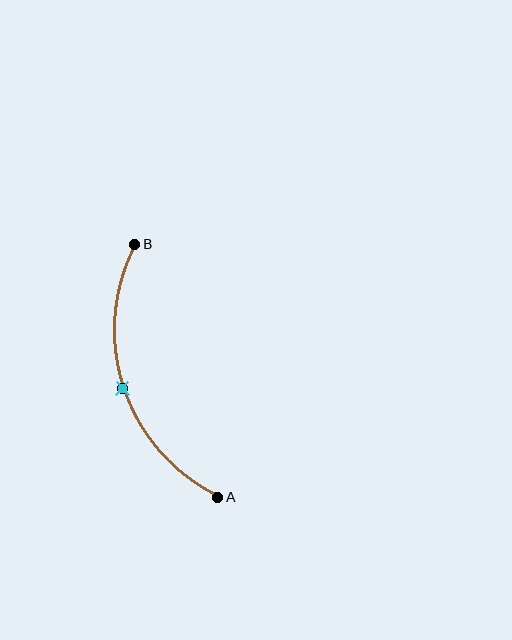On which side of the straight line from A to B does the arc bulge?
The arc bulges to the left of the straight line connecting A and B.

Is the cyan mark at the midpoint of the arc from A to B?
Yes. The cyan mark lies on the arc at equal arc-length from both A and B — it is the arc midpoint.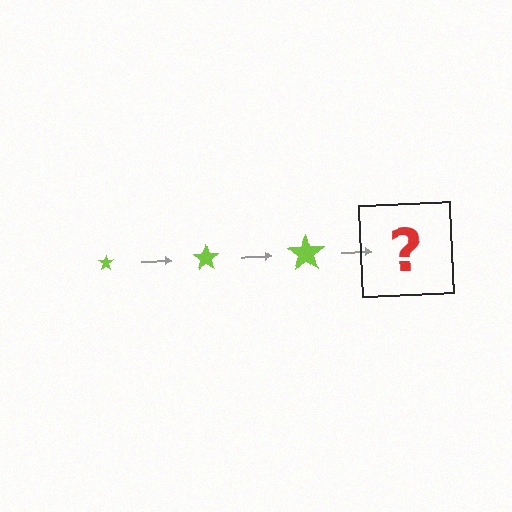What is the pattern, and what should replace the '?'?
The pattern is that the star gets progressively larger each step. The '?' should be a lime star, larger than the previous one.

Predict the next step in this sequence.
The next step is a lime star, larger than the previous one.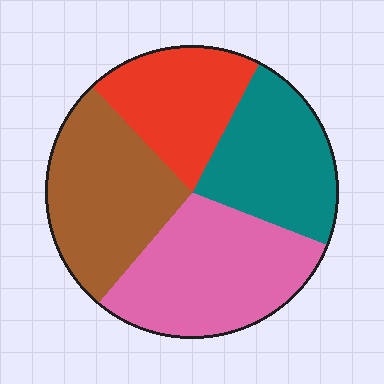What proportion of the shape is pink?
Pink covers around 30% of the shape.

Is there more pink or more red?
Pink.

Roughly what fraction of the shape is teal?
Teal takes up about one quarter (1/4) of the shape.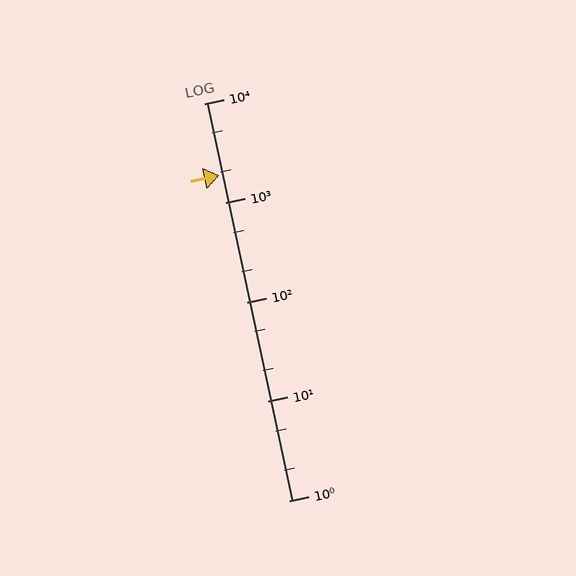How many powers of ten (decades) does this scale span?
The scale spans 4 decades, from 1 to 10000.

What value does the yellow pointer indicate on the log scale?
The pointer indicates approximately 1900.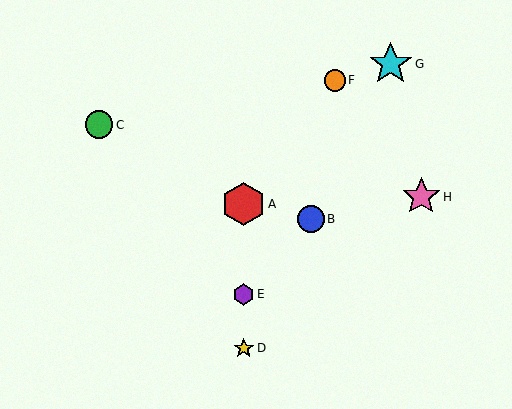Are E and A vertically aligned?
Yes, both are at x≈244.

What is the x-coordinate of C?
Object C is at x≈99.